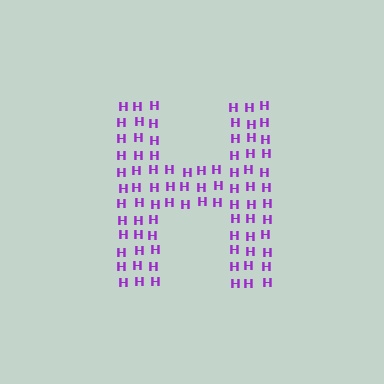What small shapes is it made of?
It is made of small letter H's.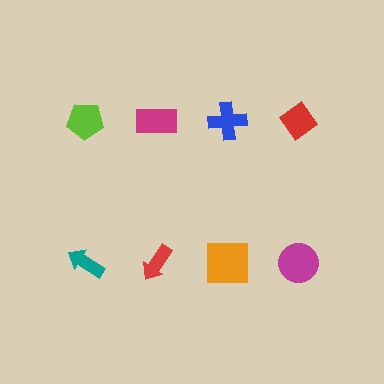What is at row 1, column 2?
A magenta rectangle.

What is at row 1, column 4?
A red diamond.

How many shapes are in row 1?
4 shapes.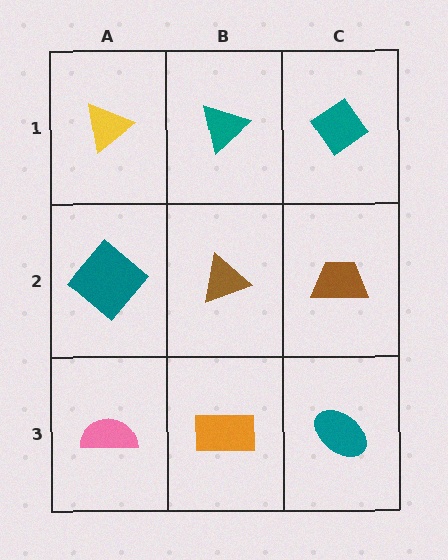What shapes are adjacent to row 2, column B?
A teal triangle (row 1, column B), an orange rectangle (row 3, column B), a teal diamond (row 2, column A), a brown trapezoid (row 2, column C).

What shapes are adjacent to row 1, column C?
A brown trapezoid (row 2, column C), a teal triangle (row 1, column B).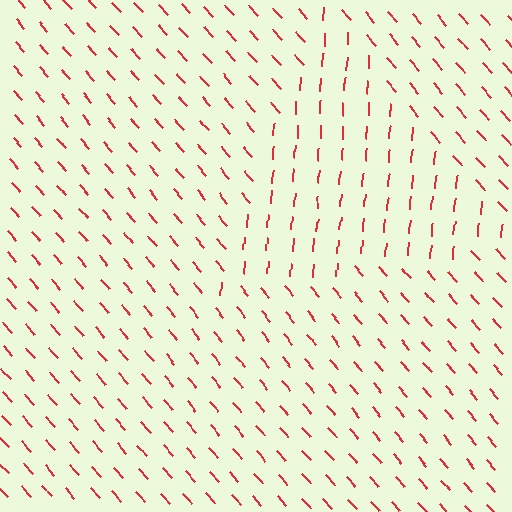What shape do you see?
I see a triangle.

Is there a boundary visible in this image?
Yes, there is a texture boundary formed by a change in line orientation.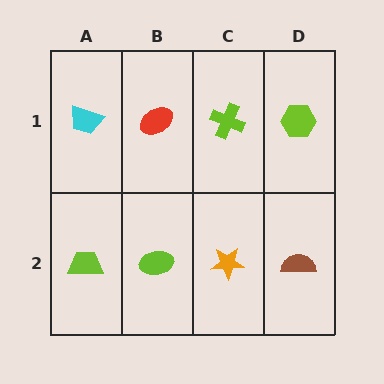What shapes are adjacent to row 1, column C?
An orange star (row 2, column C), a red ellipse (row 1, column B), a lime hexagon (row 1, column D).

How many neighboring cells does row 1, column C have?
3.